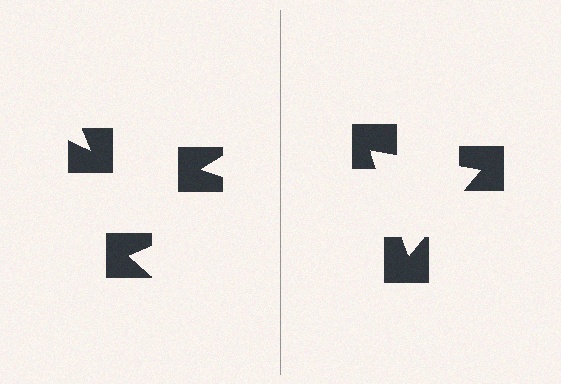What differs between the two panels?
The notched squares are positioned identically on both sides; only the wedge orientations differ. On the right they align to a triangle; on the left they are misaligned.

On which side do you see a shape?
An illusory triangle appears on the right side. On the left side the wedge cuts are rotated, so no coherent shape forms.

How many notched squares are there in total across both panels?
6 — 3 on each side.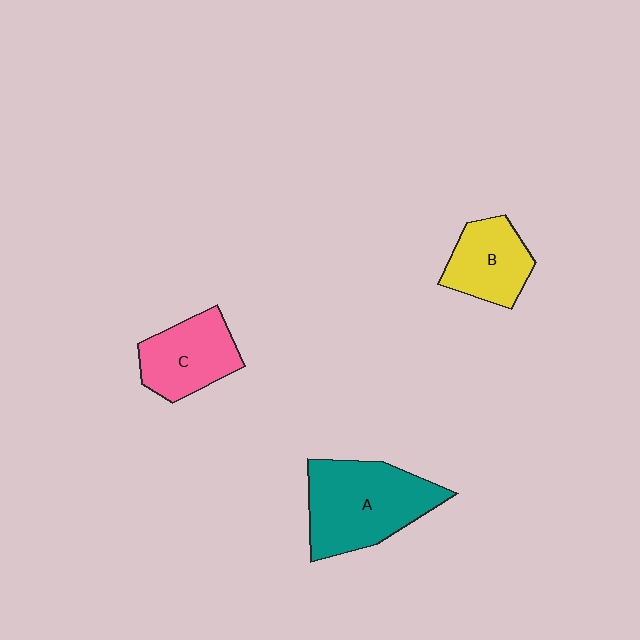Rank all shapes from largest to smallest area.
From largest to smallest: A (teal), C (pink), B (yellow).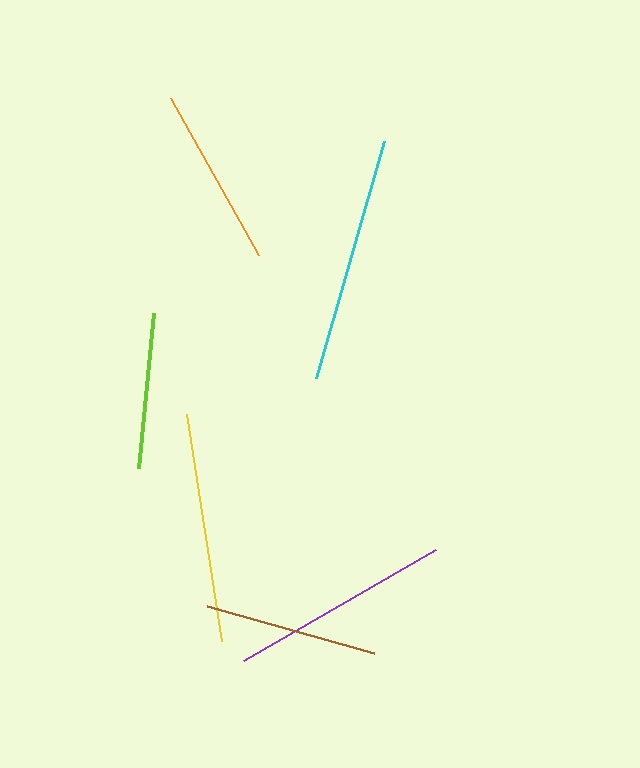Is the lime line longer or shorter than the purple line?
The purple line is longer than the lime line.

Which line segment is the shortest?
The lime line is the shortest at approximately 155 pixels.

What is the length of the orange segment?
The orange segment is approximately 180 pixels long.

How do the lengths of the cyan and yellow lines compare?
The cyan and yellow lines are approximately the same length.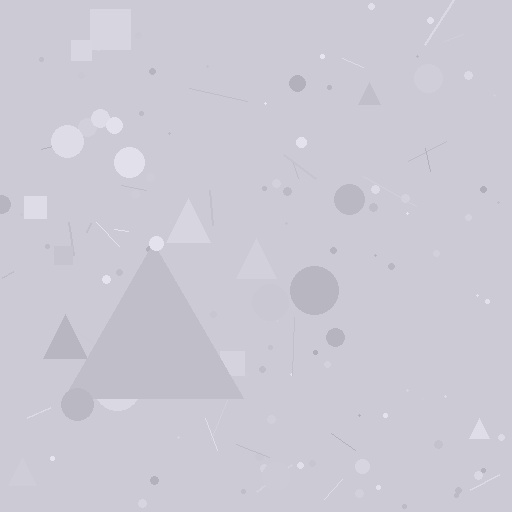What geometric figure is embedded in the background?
A triangle is embedded in the background.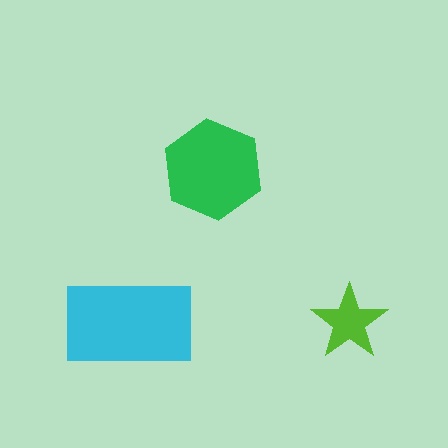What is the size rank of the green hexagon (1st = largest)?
2nd.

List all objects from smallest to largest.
The lime star, the green hexagon, the cyan rectangle.